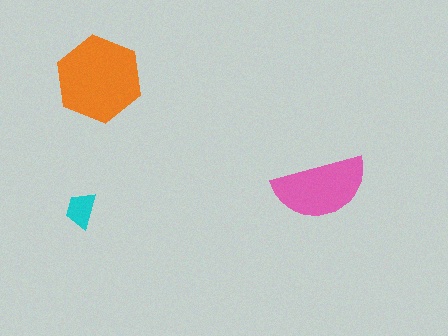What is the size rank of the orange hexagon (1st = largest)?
1st.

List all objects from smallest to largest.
The cyan trapezoid, the pink semicircle, the orange hexagon.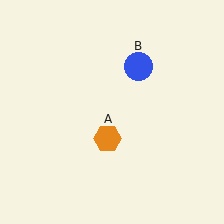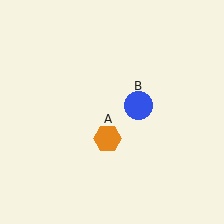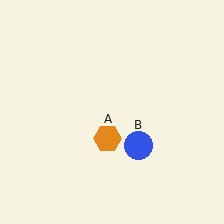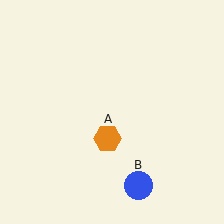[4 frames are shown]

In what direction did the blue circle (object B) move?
The blue circle (object B) moved down.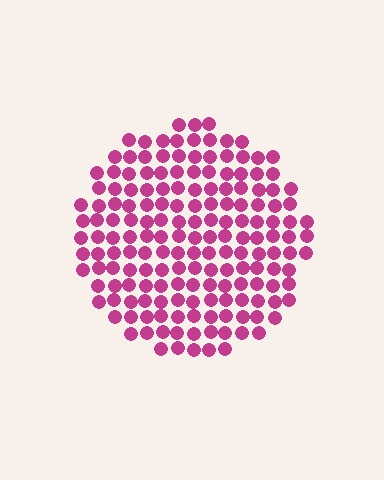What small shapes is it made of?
It is made of small circles.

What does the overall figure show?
The overall figure shows a circle.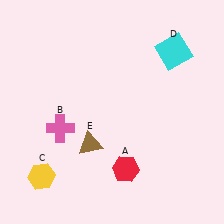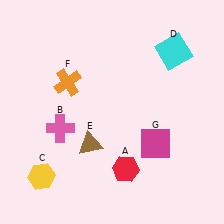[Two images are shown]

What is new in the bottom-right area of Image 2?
A magenta square (G) was added in the bottom-right area of Image 2.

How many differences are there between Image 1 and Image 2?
There are 2 differences between the two images.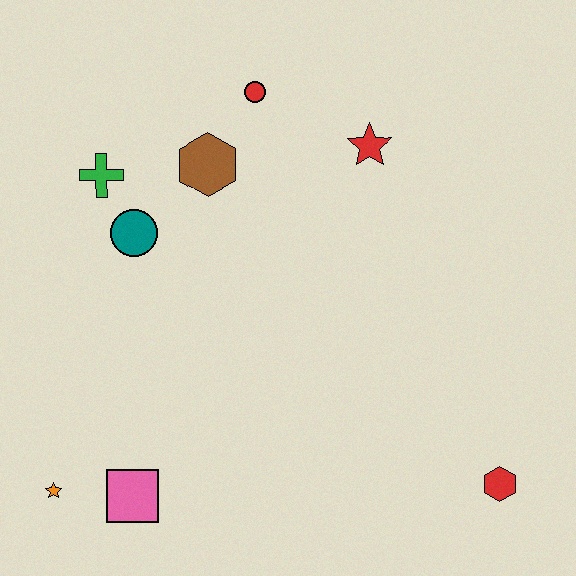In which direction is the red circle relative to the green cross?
The red circle is to the right of the green cross.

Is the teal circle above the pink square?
Yes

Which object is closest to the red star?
The red circle is closest to the red star.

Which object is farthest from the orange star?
The red star is farthest from the orange star.